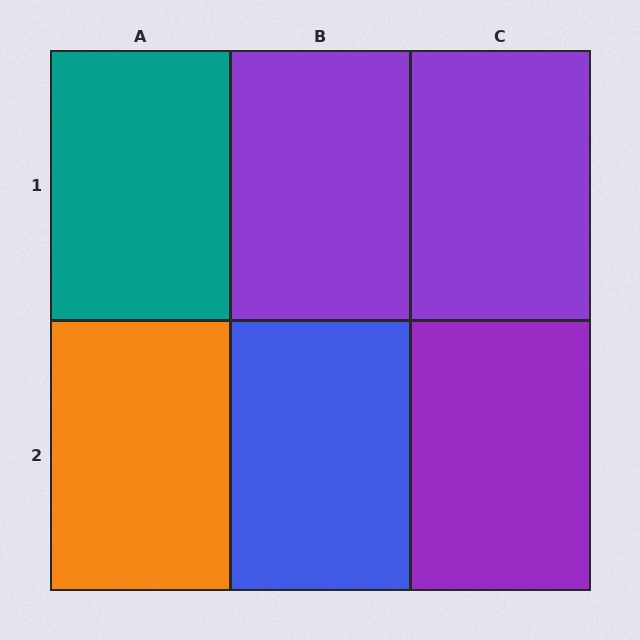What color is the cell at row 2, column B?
Blue.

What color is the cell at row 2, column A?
Orange.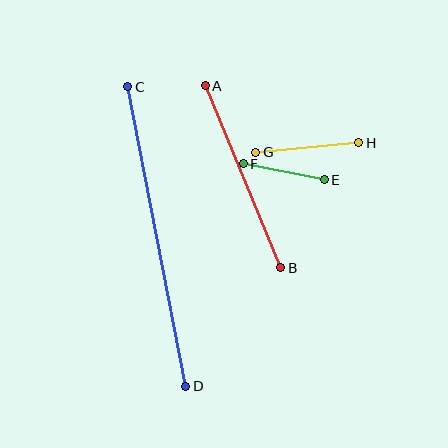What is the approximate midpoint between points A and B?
The midpoint is at approximately (243, 177) pixels.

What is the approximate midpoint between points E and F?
The midpoint is at approximately (284, 172) pixels.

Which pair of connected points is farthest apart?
Points C and D are farthest apart.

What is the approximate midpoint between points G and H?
The midpoint is at approximately (307, 147) pixels.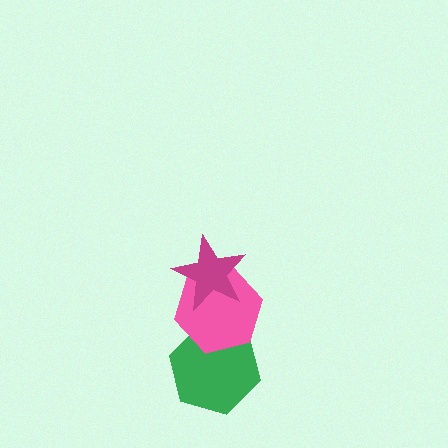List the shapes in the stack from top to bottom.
From top to bottom: the magenta star, the pink hexagon, the green hexagon.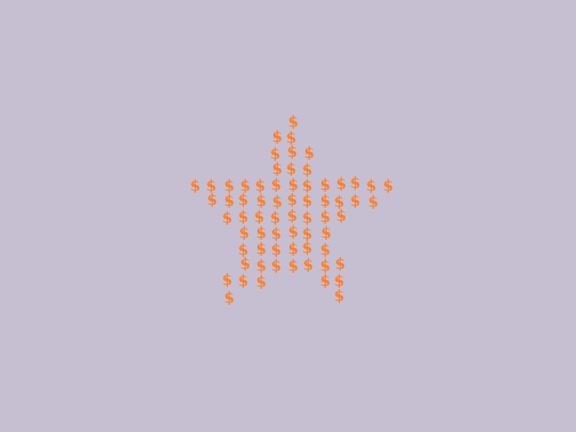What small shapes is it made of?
It is made of small dollar signs.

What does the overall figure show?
The overall figure shows a star.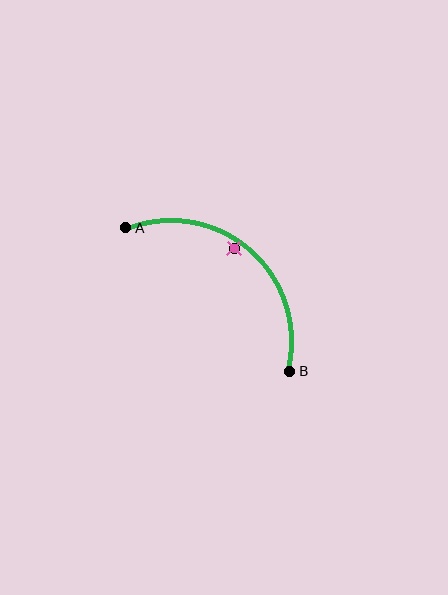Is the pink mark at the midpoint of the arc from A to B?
No — the pink mark does not lie on the arc at all. It sits slightly inside the curve.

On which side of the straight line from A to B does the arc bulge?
The arc bulges above and to the right of the straight line connecting A and B.